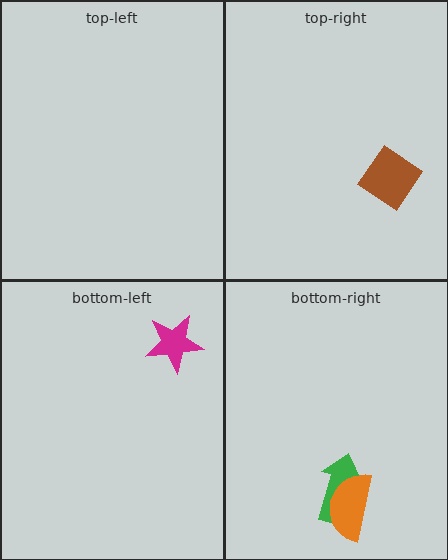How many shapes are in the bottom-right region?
2.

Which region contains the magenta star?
The bottom-left region.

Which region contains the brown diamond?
The top-right region.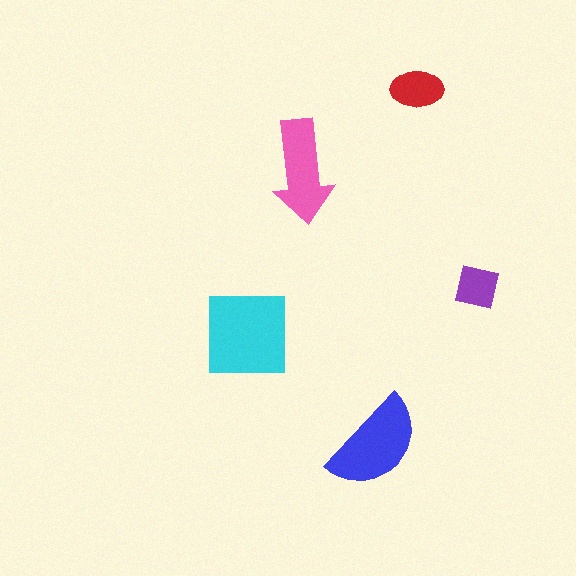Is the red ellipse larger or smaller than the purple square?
Larger.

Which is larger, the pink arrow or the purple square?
The pink arrow.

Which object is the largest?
The cyan square.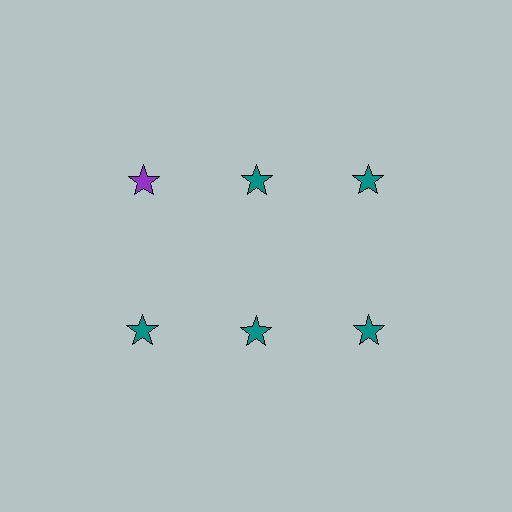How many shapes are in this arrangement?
There are 6 shapes arranged in a grid pattern.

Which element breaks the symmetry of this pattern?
The purple star in the top row, leftmost column breaks the symmetry. All other shapes are teal stars.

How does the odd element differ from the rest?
It has a different color: purple instead of teal.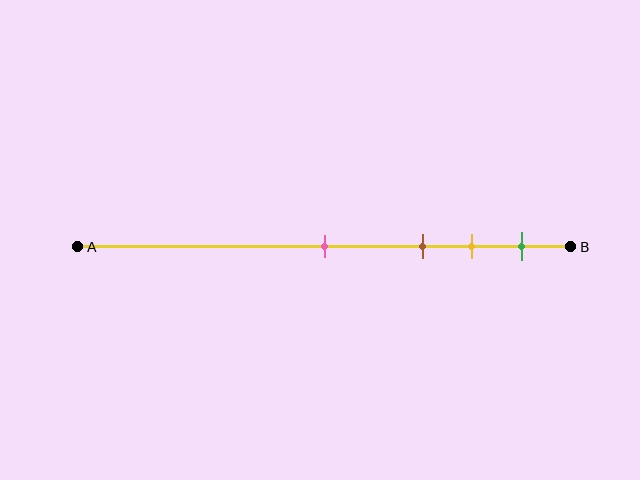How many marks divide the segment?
There are 4 marks dividing the segment.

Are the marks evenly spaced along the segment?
No, the marks are not evenly spaced.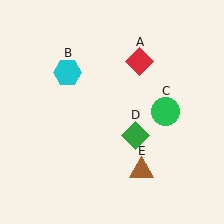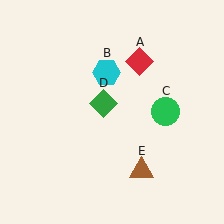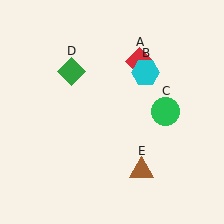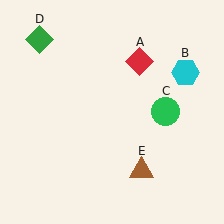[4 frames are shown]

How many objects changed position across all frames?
2 objects changed position: cyan hexagon (object B), green diamond (object D).